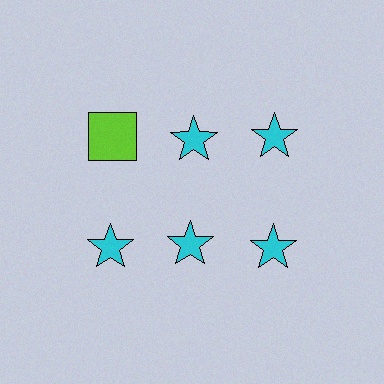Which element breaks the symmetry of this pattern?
The lime square in the top row, leftmost column breaks the symmetry. All other shapes are cyan stars.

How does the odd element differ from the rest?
It differs in both color (lime instead of cyan) and shape (square instead of star).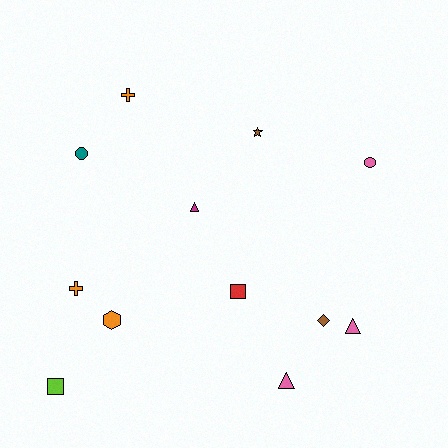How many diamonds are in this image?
There is 1 diamond.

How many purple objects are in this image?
There are no purple objects.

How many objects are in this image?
There are 12 objects.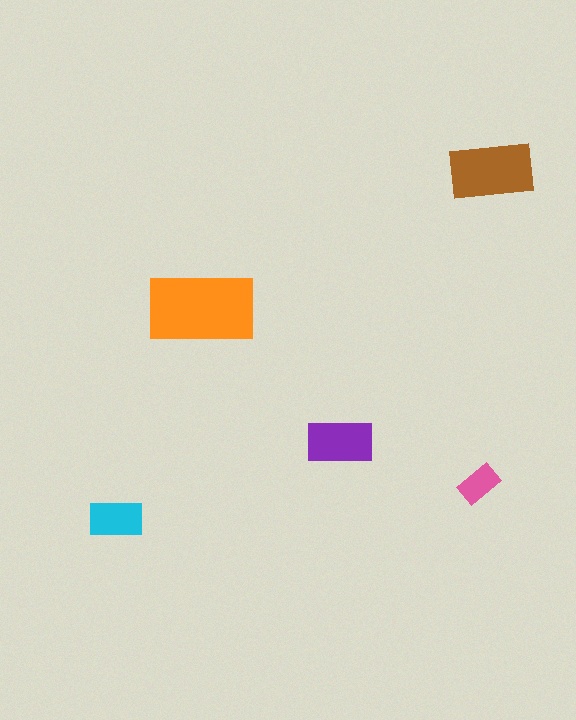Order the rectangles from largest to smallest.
the orange one, the brown one, the purple one, the cyan one, the pink one.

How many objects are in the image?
There are 5 objects in the image.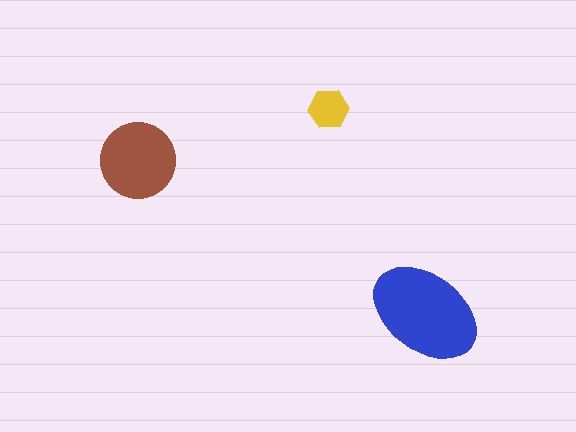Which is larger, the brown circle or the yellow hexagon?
The brown circle.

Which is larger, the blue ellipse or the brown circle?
The blue ellipse.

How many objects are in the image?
There are 3 objects in the image.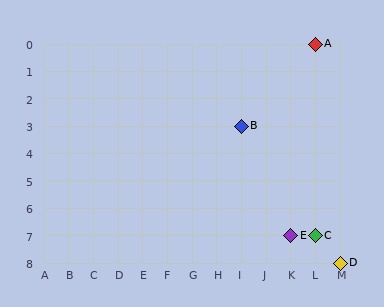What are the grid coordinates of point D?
Point D is at grid coordinates (M, 8).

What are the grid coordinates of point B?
Point B is at grid coordinates (I, 3).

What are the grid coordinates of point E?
Point E is at grid coordinates (K, 7).